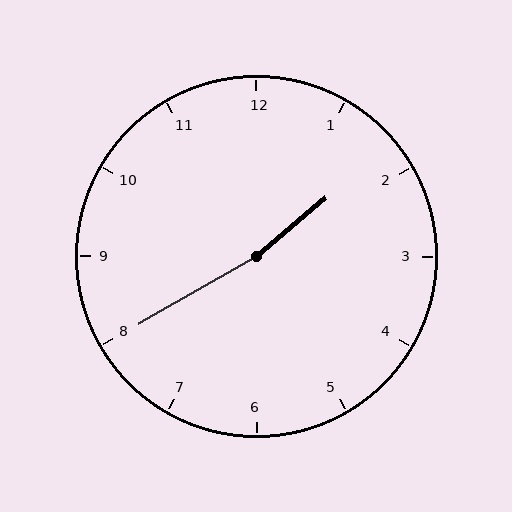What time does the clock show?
1:40.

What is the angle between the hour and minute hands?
Approximately 170 degrees.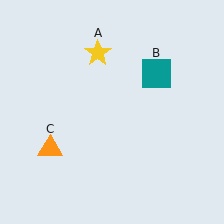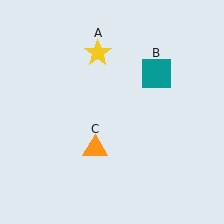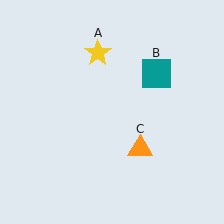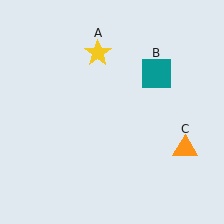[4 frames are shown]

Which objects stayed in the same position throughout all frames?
Yellow star (object A) and teal square (object B) remained stationary.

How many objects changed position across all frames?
1 object changed position: orange triangle (object C).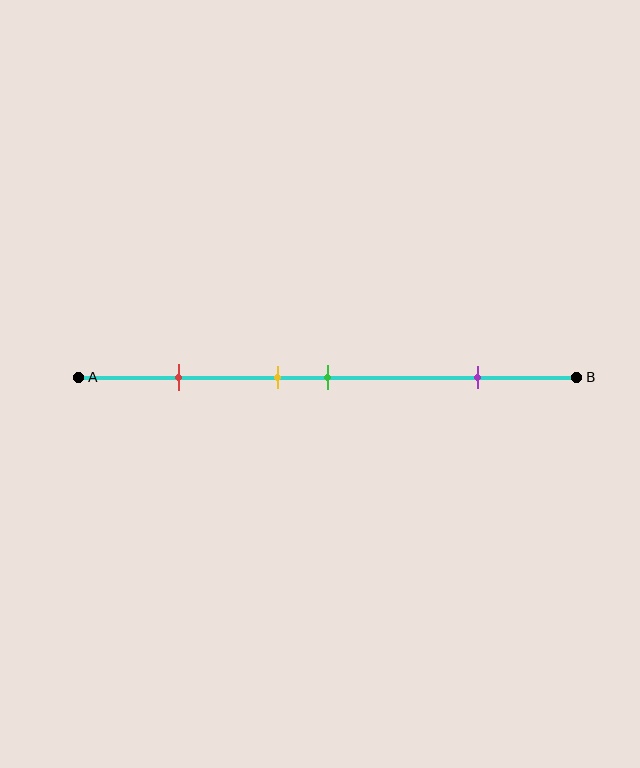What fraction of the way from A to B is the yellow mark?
The yellow mark is approximately 40% (0.4) of the way from A to B.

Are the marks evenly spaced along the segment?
No, the marks are not evenly spaced.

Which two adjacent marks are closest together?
The yellow and green marks are the closest adjacent pair.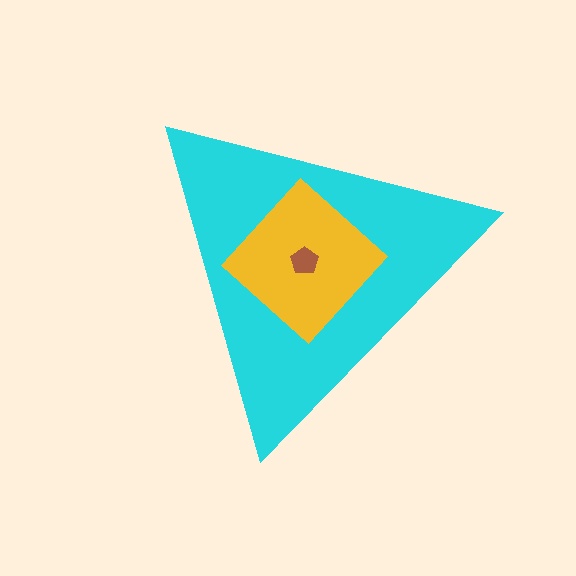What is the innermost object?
The brown pentagon.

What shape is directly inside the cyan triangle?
The yellow diamond.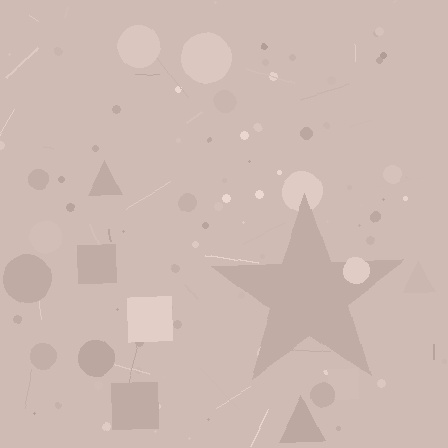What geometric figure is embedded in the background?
A star is embedded in the background.